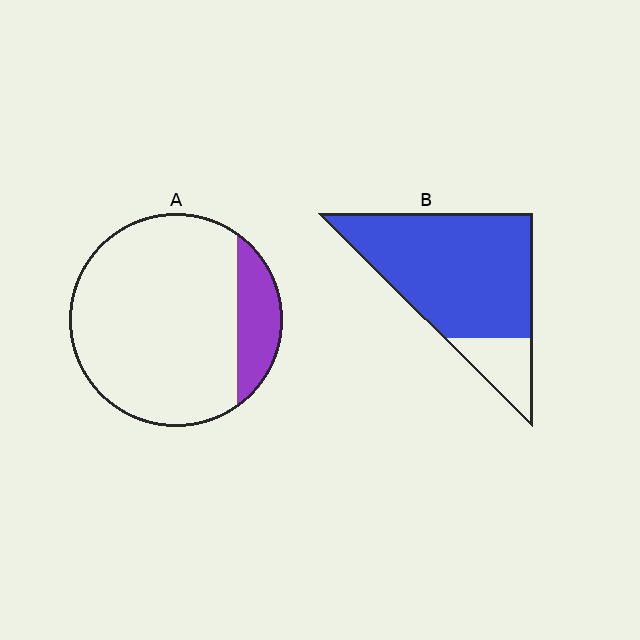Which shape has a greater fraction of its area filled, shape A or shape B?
Shape B.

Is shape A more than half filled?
No.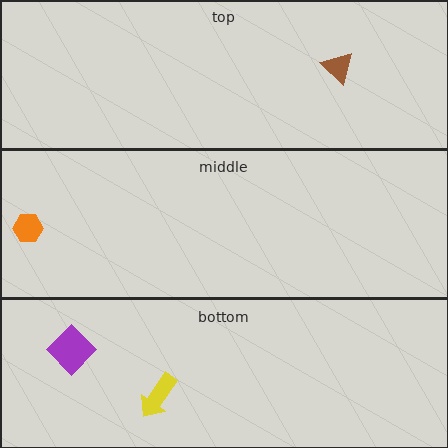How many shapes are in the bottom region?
2.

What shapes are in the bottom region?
The purple diamond, the yellow arrow.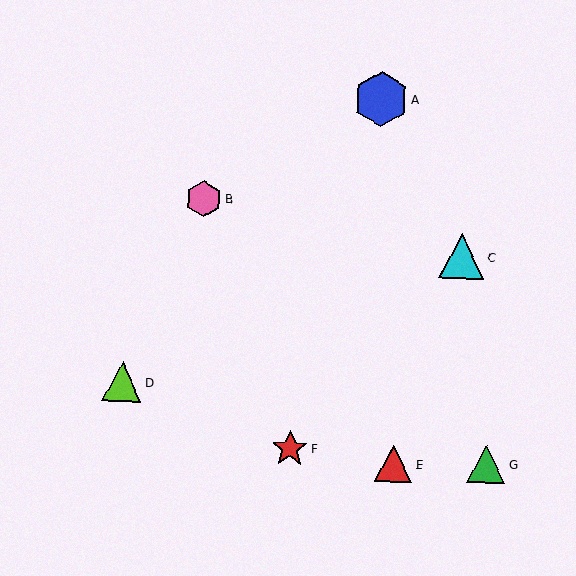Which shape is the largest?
The blue hexagon (labeled A) is the largest.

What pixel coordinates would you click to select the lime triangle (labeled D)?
Click at (122, 382) to select the lime triangle D.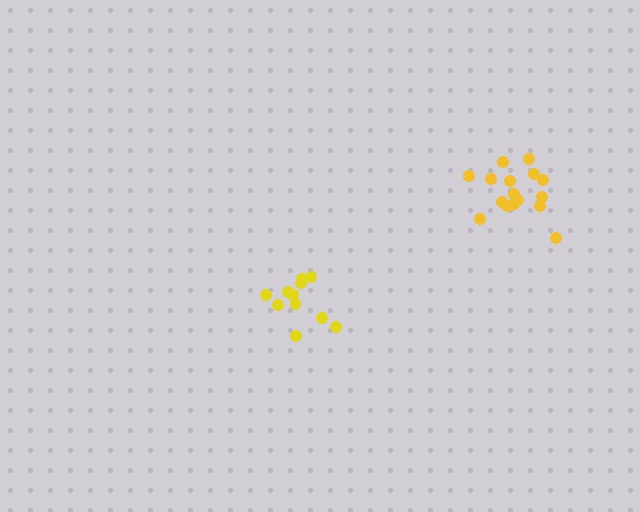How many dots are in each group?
Group 1: 16 dots, Group 2: 11 dots (27 total).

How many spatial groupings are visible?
There are 2 spatial groupings.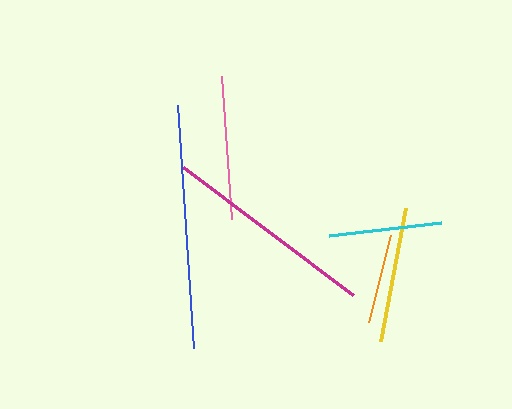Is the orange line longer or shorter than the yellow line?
The yellow line is longer than the orange line.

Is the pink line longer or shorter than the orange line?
The pink line is longer than the orange line.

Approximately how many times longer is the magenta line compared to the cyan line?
The magenta line is approximately 1.9 times the length of the cyan line.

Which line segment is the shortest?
The orange line is the shortest at approximately 90 pixels.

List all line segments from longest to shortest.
From longest to shortest: blue, magenta, pink, yellow, cyan, orange.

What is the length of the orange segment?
The orange segment is approximately 90 pixels long.